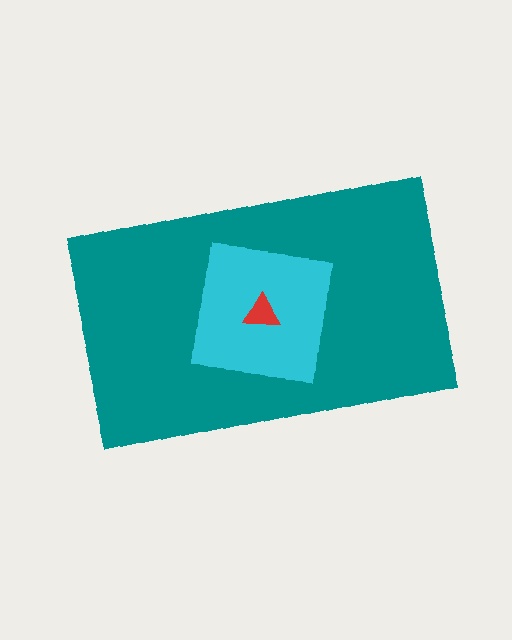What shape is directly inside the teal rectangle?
The cyan square.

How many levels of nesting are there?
3.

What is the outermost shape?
The teal rectangle.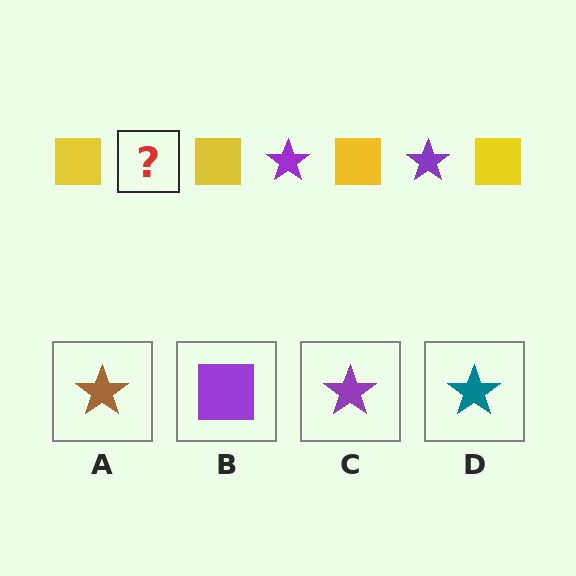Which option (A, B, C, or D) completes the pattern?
C.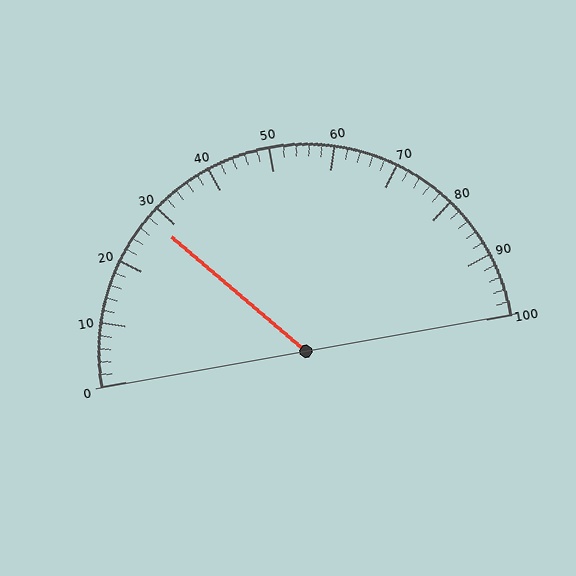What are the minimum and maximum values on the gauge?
The gauge ranges from 0 to 100.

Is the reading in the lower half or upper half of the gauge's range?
The reading is in the lower half of the range (0 to 100).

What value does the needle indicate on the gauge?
The needle indicates approximately 28.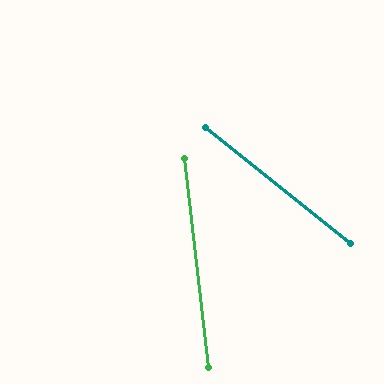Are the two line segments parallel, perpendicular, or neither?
Neither parallel nor perpendicular — they differ by about 45°.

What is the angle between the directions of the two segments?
Approximately 45 degrees.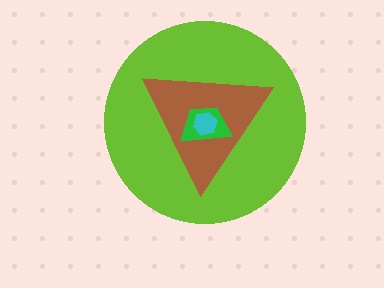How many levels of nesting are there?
4.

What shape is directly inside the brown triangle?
The green trapezoid.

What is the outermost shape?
The lime circle.